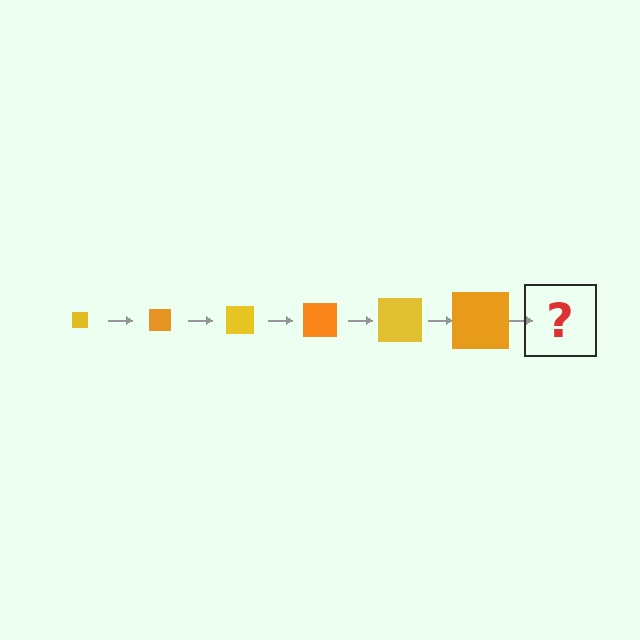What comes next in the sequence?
The next element should be a yellow square, larger than the previous one.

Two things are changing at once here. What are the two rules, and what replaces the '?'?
The two rules are that the square grows larger each step and the color cycles through yellow and orange. The '?' should be a yellow square, larger than the previous one.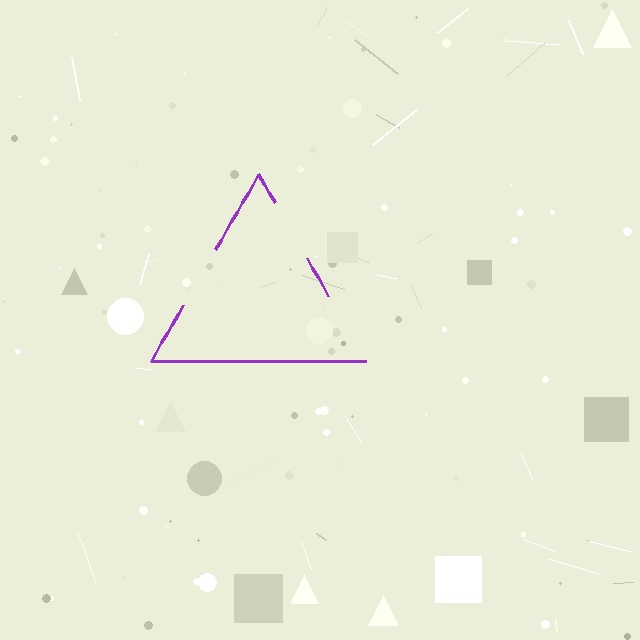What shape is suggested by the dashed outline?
The dashed outline suggests a triangle.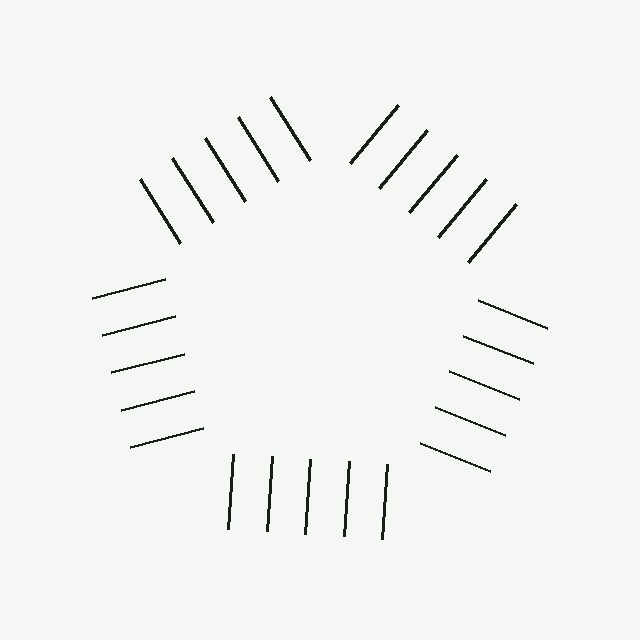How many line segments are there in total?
25 — 5 along each of the 5 edges.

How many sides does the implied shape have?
5 sides — the line-ends trace a pentagon.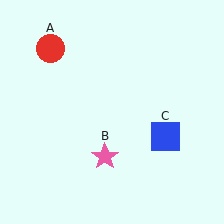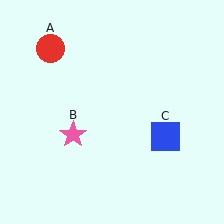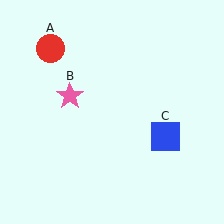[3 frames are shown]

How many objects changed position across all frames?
1 object changed position: pink star (object B).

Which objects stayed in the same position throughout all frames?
Red circle (object A) and blue square (object C) remained stationary.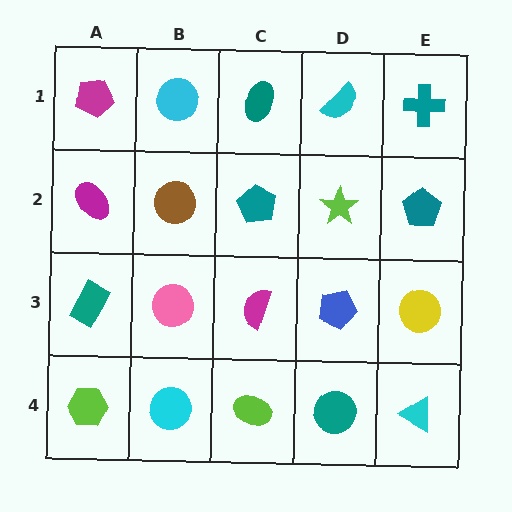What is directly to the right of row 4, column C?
A teal circle.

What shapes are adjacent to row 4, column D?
A blue pentagon (row 3, column D), a lime ellipse (row 4, column C), a cyan triangle (row 4, column E).